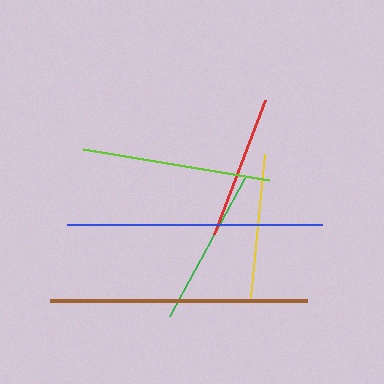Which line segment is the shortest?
The red line is the shortest at approximately 143 pixels.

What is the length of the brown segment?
The brown segment is approximately 257 pixels long.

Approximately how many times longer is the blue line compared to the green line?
The blue line is approximately 1.6 times the length of the green line.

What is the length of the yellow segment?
The yellow segment is approximately 144 pixels long.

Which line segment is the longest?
The brown line is the longest at approximately 257 pixels.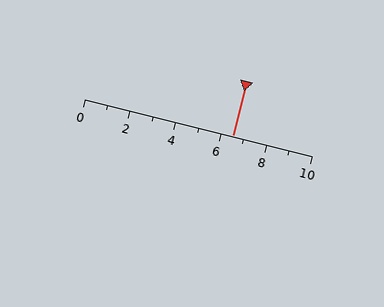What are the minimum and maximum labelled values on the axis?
The axis runs from 0 to 10.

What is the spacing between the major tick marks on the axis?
The major ticks are spaced 2 apart.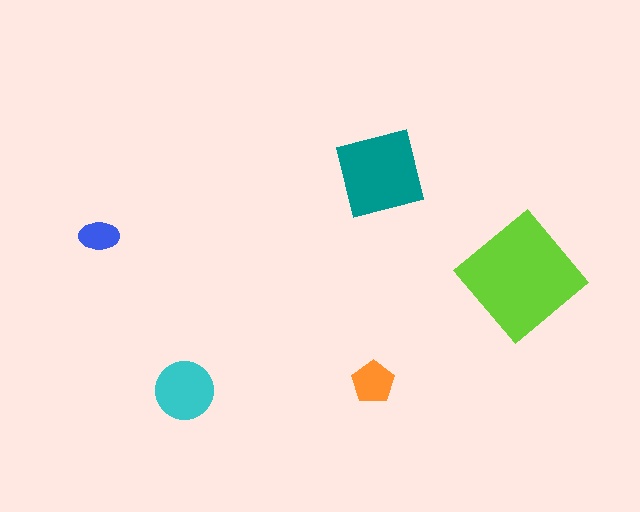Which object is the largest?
The lime diamond.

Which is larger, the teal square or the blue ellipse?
The teal square.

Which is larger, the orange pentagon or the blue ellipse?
The orange pentagon.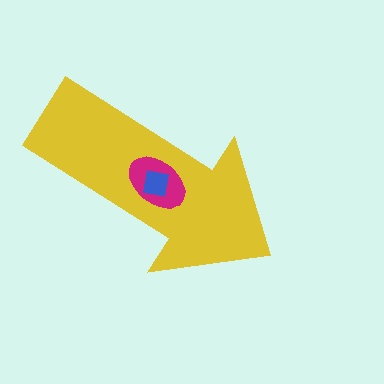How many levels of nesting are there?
3.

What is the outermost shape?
The yellow arrow.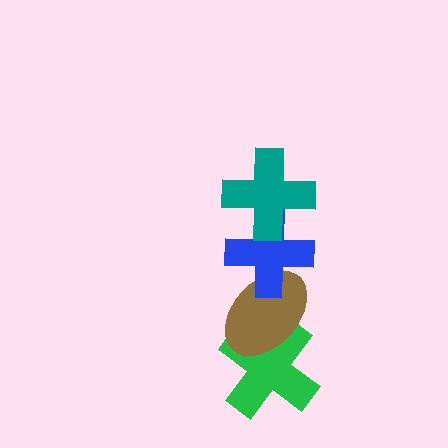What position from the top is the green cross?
The green cross is 4th from the top.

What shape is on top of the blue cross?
The teal cross is on top of the blue cross.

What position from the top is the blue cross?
The blue cross is 2nd from the top.